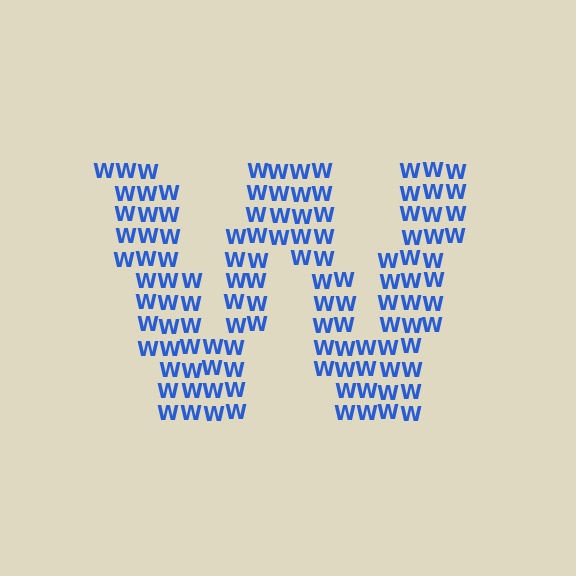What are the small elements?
The small elements are letter W's.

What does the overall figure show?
The overall figure shows the letter W.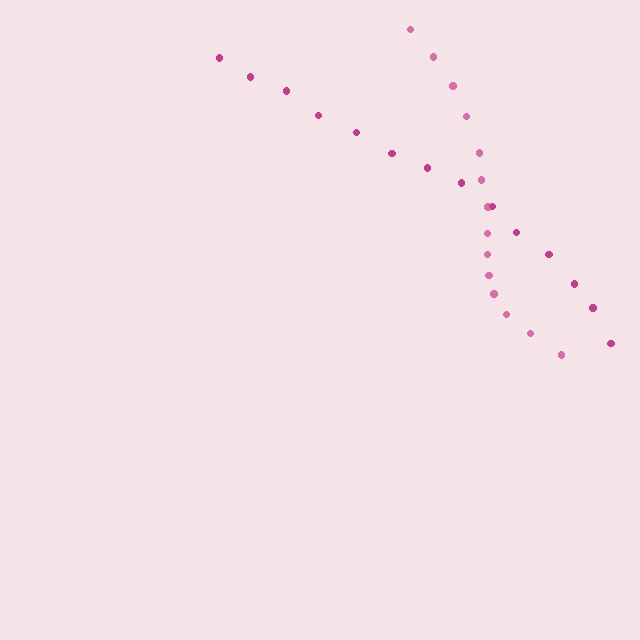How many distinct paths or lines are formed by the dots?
There are 2 distinct paths.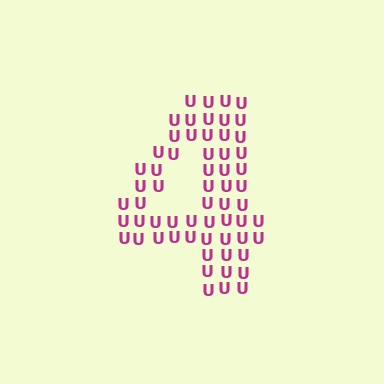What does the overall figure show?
The overall figure shows the digit 4.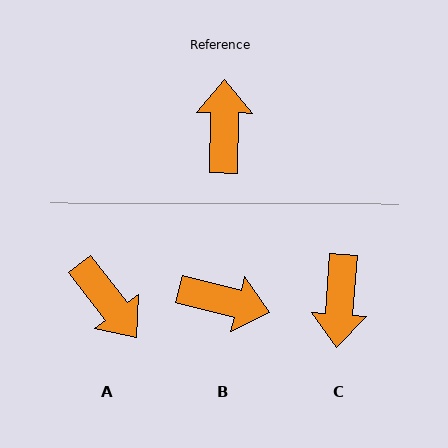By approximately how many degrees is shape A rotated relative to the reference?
Approximately 141 degrees clockwise.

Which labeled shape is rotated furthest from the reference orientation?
C, about 177 degrees away.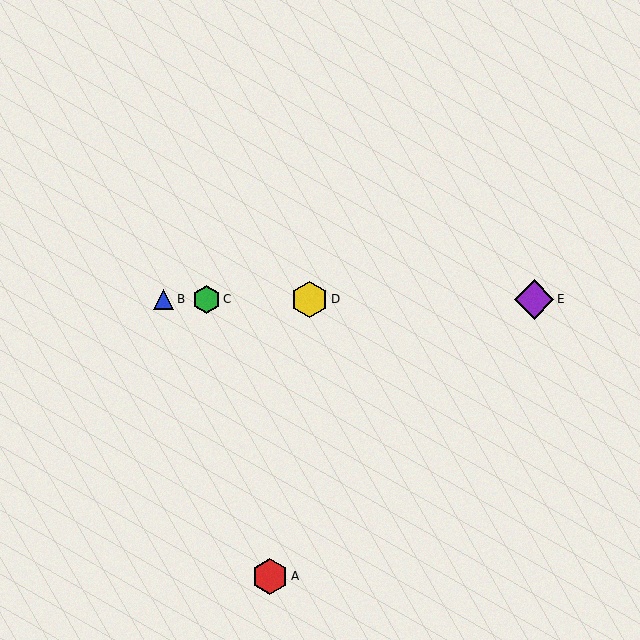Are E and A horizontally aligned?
No, E is at y≈299 and A is at y≈576.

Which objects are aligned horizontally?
Objects B, C, D, E are aligned horizontally.